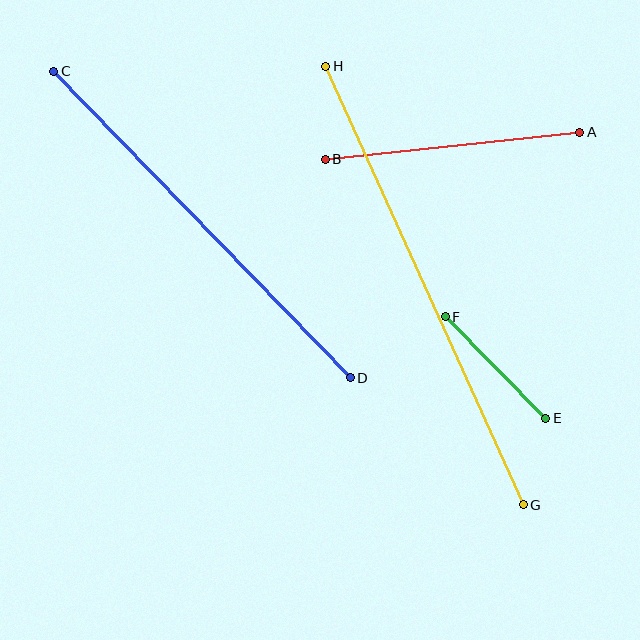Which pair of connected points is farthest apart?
Points G and H are farthest apart.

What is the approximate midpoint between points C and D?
The midpoint is at approximately (202, 224) pixels.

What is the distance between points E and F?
The distance is approximately 143 pixels.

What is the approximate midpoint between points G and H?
The midpoint is at approximately (425, 285) pixels.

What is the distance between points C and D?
The distance is approximately 427 pixels.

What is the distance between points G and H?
The distance is approximately 481 pixels.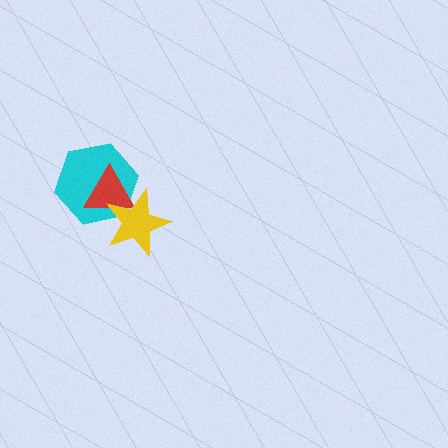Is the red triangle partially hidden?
Yes, it is partially covered by another shape.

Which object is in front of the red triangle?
The yellow star is in front of the red triangle.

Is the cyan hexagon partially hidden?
Yes, it is partially covered by another shape.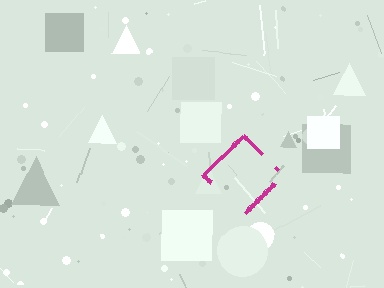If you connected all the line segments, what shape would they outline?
They would outline a diamond.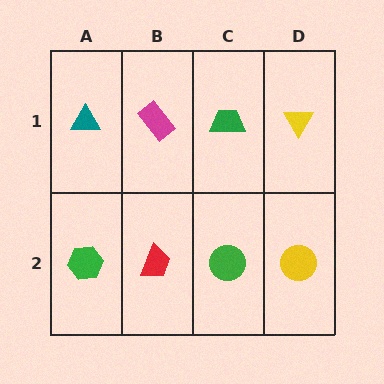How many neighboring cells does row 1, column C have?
3.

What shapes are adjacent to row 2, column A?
A teal triangle (row 1, column A), a red trapezoid (row 2, column B).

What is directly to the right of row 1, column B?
A green trapezoid.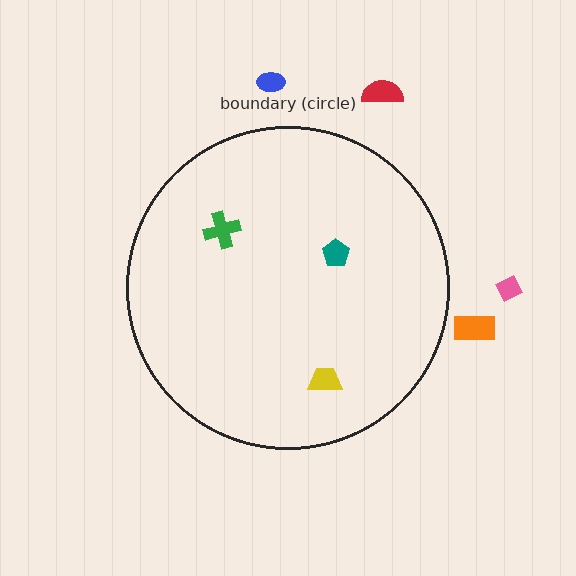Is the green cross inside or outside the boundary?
Inside.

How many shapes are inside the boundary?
3 inside, 4 outside.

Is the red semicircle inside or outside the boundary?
Outside.